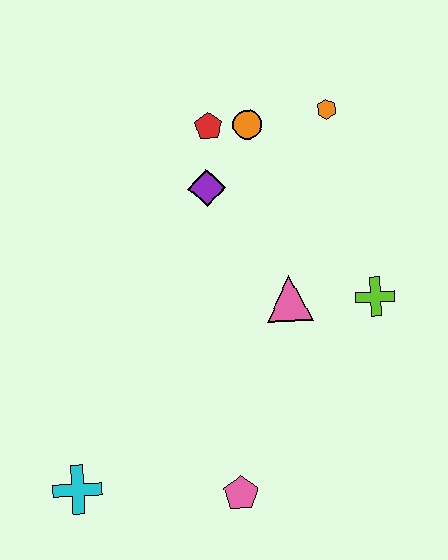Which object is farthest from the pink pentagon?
The orange hexagon is farthest from the pink pentagon.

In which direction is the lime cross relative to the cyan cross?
The lime cross is to the right of the cyan cross.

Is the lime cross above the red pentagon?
No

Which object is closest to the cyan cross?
The pink pentagon is closest to the cyan cross.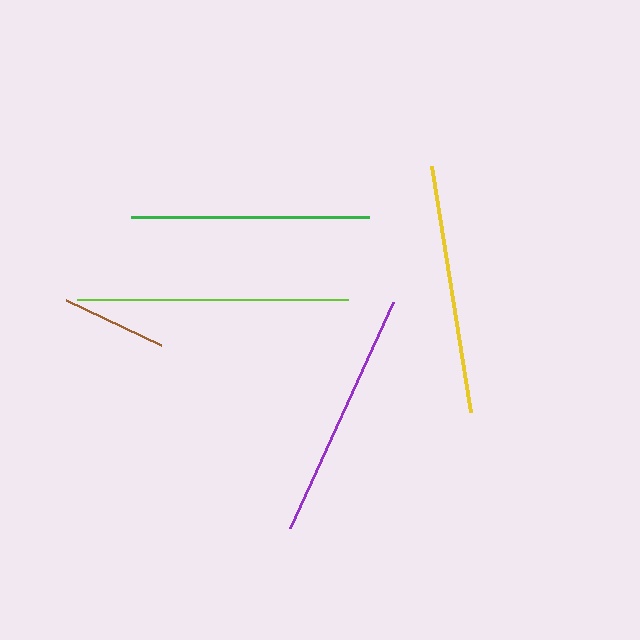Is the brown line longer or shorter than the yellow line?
The yellow line is longer than the brown line.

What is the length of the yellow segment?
The yellow segment is approximately 249 pixels long.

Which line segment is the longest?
The lime line is the longest at approximately 271 pixels.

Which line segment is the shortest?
The brown line is the shortest at approximately 105 pixels.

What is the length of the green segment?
The green segment is approximately 238 pixels long.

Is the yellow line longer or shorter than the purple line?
The yellow line is longer than the purple line.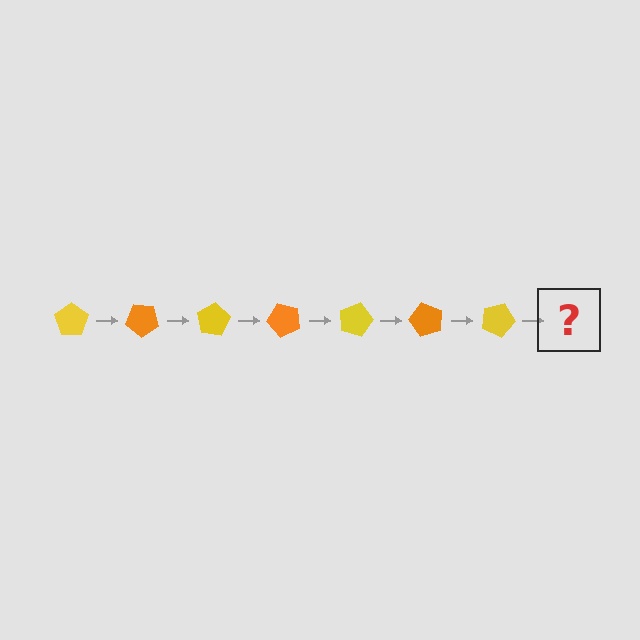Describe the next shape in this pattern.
It should be an orange pentagon, rotated 280 degrees from the start.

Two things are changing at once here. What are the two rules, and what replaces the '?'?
The two rules are that it rotates 40 degrees each step and the color cycles through yellow and orange. The '?' should be an orange pentagon, rotated 280 degrees from the start.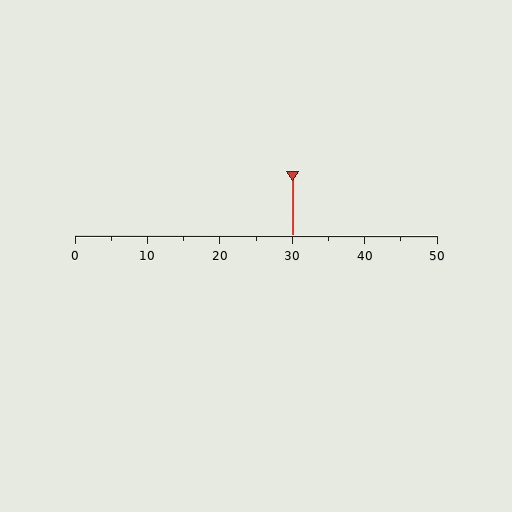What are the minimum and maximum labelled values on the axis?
The axis runs from 0 to 50.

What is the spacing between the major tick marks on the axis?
The major ticks are spaced 10 apart.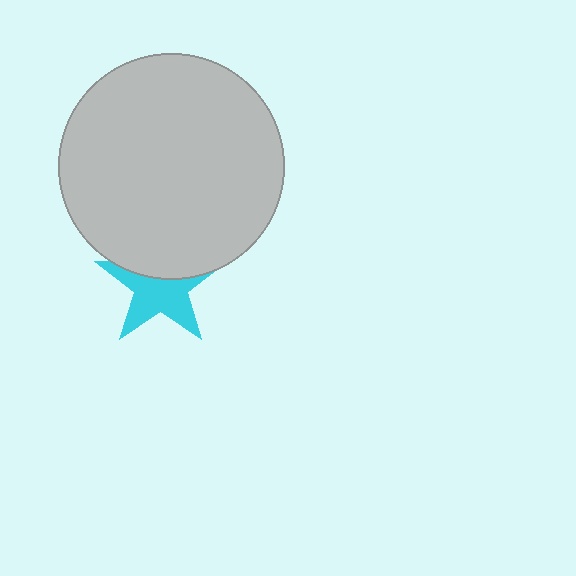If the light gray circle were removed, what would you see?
You would see the complete cyan star.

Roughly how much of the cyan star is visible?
About half of it is visible (roughly 60%).